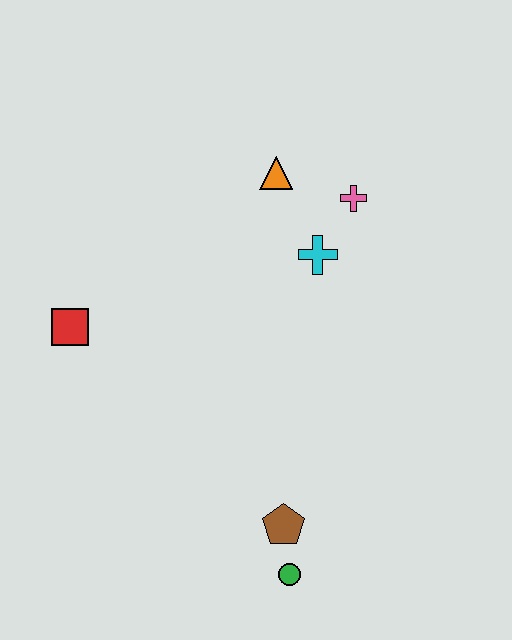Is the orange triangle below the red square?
No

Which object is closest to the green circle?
The brown pentagon is closest to the green circle.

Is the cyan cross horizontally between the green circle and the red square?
No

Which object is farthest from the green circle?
The orange triangle is farthest from the green circle.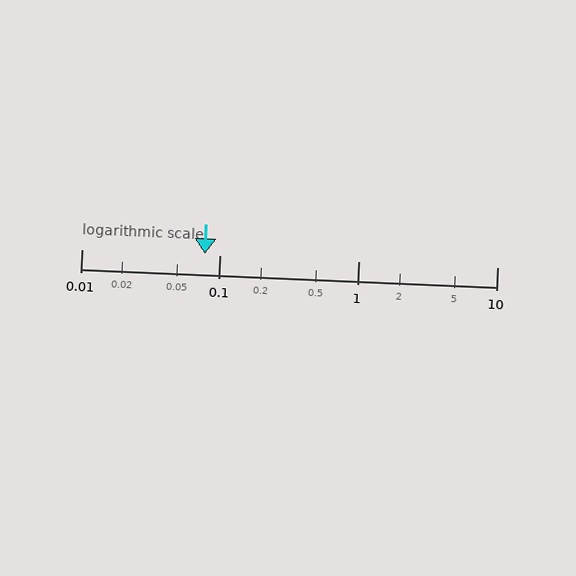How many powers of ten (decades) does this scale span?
The scale spans 3 decades, from 0.01 to 10.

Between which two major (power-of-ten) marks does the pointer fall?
The pointer is between 0.01 and 0.1.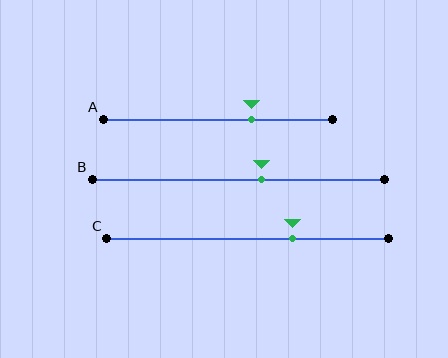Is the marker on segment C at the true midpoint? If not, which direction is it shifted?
No, the marker on segment C is shifted to the right by about 16% of the segment length.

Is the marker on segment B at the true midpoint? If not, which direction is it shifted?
No, the marker on segment B is shifted to the right by about 8% of the segment length.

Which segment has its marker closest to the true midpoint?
Segment B has its marker closest to the true midpoint.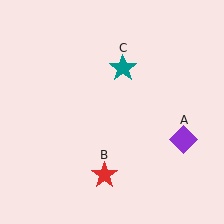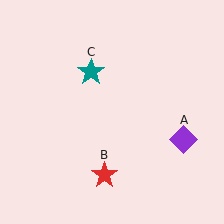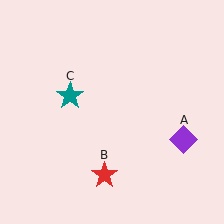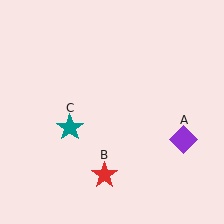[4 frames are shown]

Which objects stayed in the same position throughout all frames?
Purple diamond (object A) and red star (object B) remained stationary.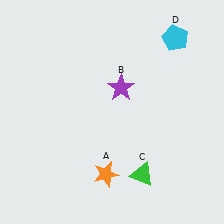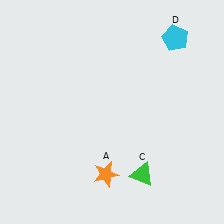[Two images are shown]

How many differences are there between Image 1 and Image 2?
There is 1 difference between the two images.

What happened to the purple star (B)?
The purple star (B) was removed in Image 2. It was in the top-right area of Image 1.